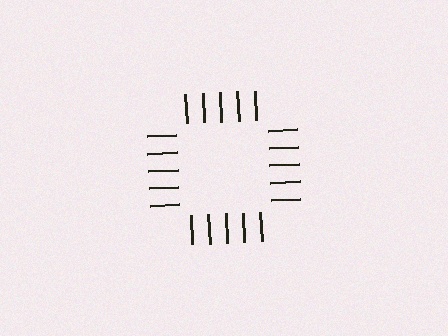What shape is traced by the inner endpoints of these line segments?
An illusory square — the line segments terminate on its edges but no continuous stroke is drawn.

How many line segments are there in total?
20 — 5 along each of the 4 edges.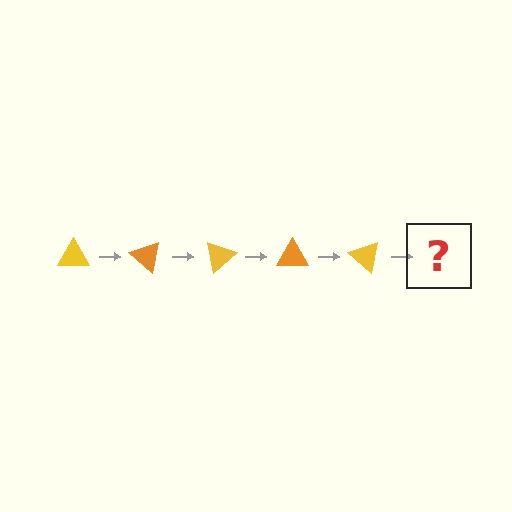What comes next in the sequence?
The next element should be an orange triangle, rotated 200 degrees from the start.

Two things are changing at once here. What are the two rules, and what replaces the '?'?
The two rules are that it rotates 40 degrees each step and the color cycles through yellow and orange. The '?' should be an orange triangle, rotated 200 degrees from the start.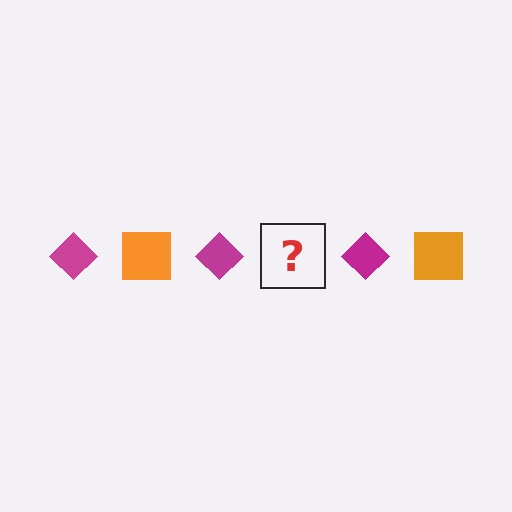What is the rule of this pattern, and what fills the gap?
The rule is that the pattern alternates between magenta diamond and orange square. The gap should be filled with an orange square.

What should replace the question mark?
The question mark should be replaced with an orange square.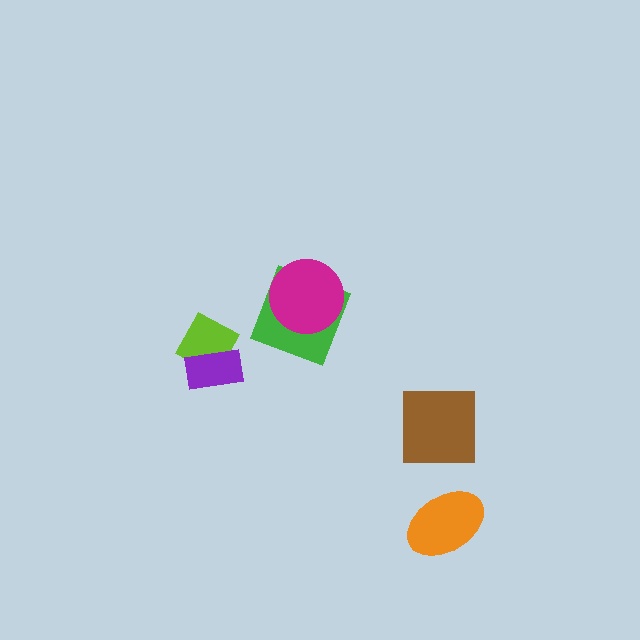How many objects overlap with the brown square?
0 objects overlap with the brown square.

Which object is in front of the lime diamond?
The purple rectangle is in front of the lime diamond.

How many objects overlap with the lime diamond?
1 object overlaps with the lime diamond.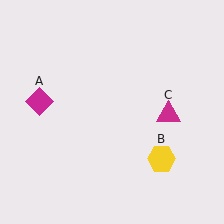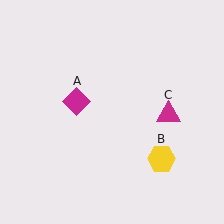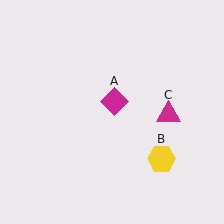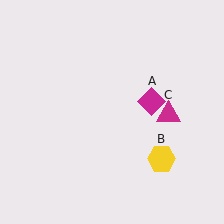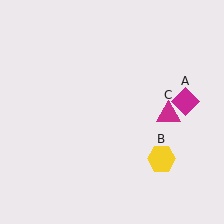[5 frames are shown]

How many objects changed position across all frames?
1 object changed position: magenta diamond (object A).